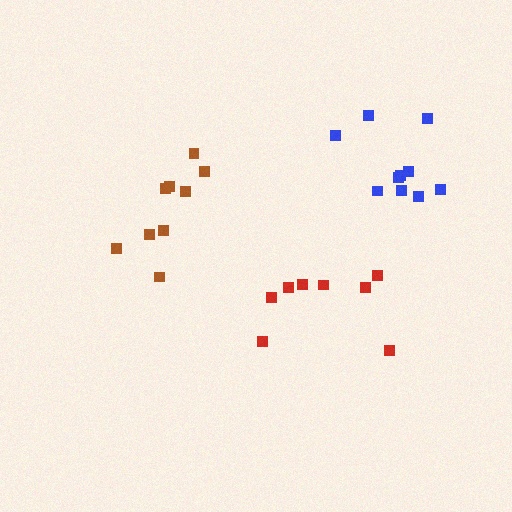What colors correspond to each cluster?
The clusters are colored: blue, brown, red.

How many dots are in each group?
Group 1: 10 dots, Group 2: 9 dots, Group 3: 8 dots (27 total).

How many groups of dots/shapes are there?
There are 3 groups.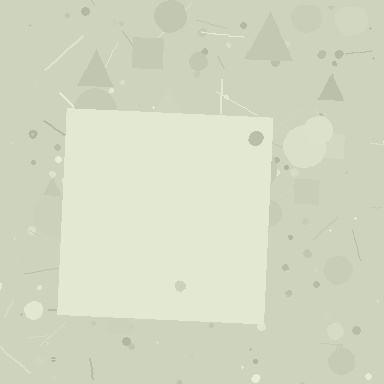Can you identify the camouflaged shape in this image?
The camouflaged shape is a square.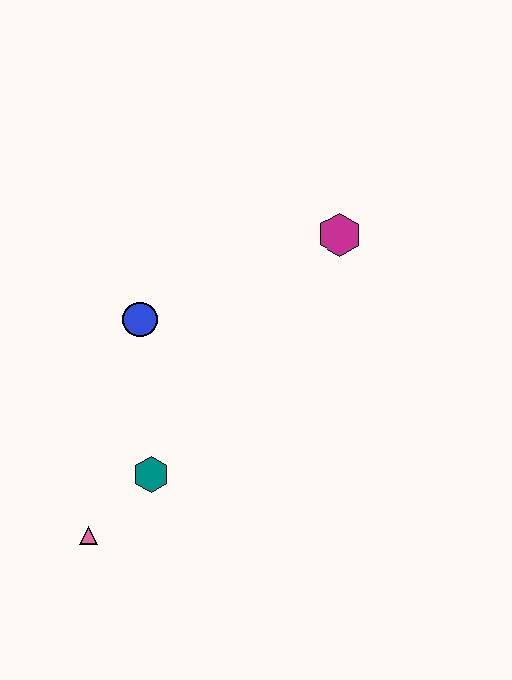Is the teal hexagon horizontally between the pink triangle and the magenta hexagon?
Yes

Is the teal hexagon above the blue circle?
No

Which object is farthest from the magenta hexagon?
The pink triangle is farthest from the magenta hexagon.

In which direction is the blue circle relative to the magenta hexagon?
The blue circle is to the left of the magenta hexagon.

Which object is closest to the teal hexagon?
The pink triangle is closest to the teal hexagon.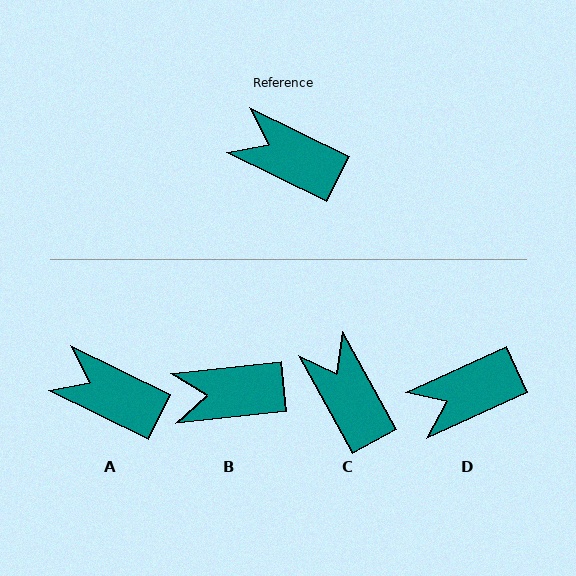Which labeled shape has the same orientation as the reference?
A.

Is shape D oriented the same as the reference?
No, it is off by about 51 degrees.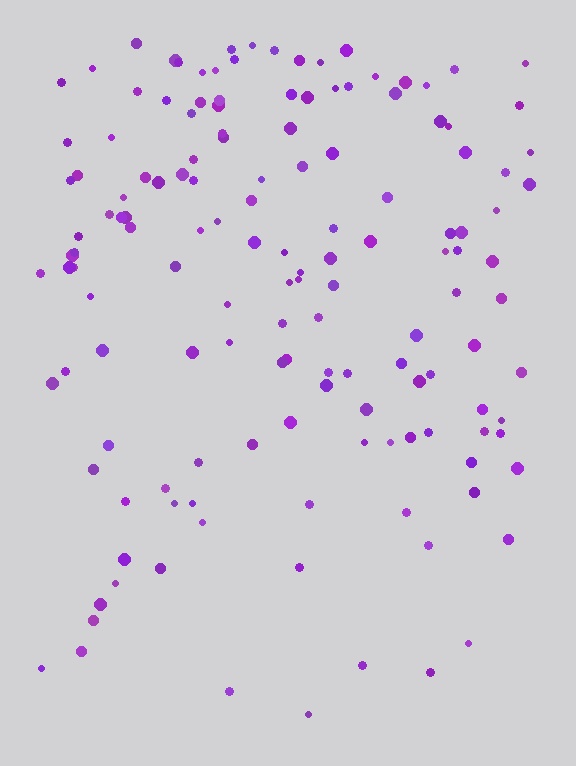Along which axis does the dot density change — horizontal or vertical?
Vertical.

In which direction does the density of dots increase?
From bottom to top, with the top side densest.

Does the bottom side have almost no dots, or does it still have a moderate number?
Still a moderate number, just noticeably fewer than the top.